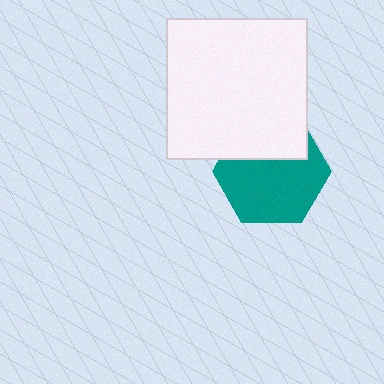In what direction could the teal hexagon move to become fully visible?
The teal hexagon could move down. That would shift it out from behind the white square entirely.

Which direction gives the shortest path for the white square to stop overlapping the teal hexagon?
Moving up gives the shortest separation.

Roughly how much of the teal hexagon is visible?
Most of it is visible (roughly 67%).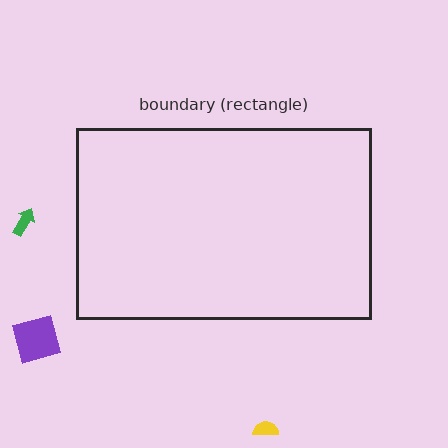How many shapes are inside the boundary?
0 inside, 3 outside.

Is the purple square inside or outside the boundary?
Outside.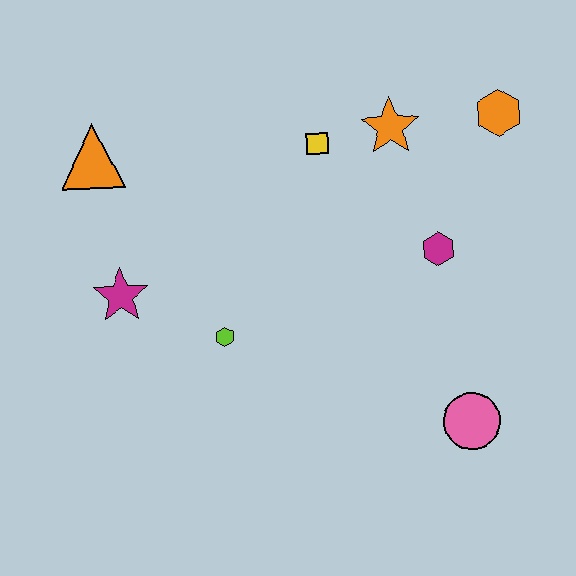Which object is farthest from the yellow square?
The pink circle is farthest from the yellow square.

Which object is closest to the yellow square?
The orange star is closest to the yellow square.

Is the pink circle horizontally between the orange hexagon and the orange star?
Yes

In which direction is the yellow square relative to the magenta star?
The yellow square is to the right of the magenta star.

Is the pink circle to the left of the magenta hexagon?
No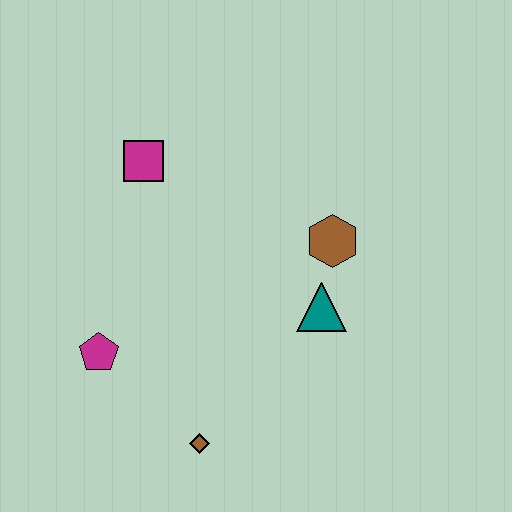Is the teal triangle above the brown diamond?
Yes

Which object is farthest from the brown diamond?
The magenta square is farthest from the brown diamond.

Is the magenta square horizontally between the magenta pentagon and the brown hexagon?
Yes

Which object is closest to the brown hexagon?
The teal triangle is closest to the brown hexagon.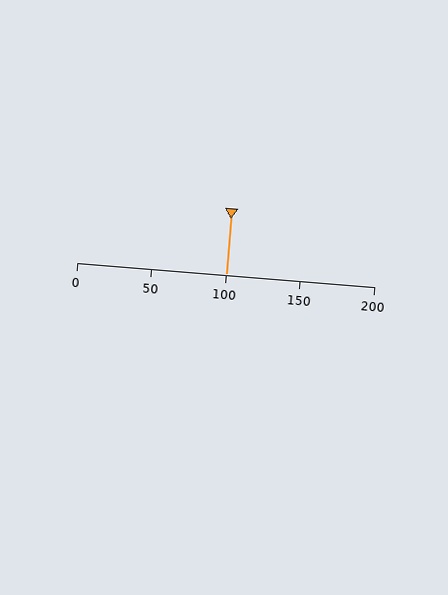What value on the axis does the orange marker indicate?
The marker indicates approximately 100.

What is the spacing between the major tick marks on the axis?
The major ticks are spaced 50 apart.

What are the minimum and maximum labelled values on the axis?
The axis runs from 0 to 200.